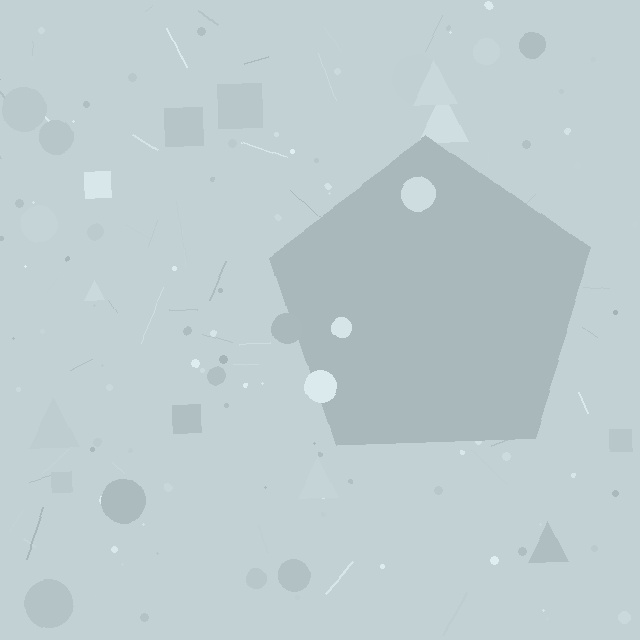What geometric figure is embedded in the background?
A pentagon is embedded in the background.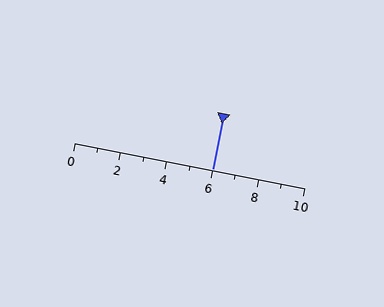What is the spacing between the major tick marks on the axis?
The major ticks are spaced 2 apart.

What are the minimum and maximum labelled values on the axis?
The axis runs from 0 to 10.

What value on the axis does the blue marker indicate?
The marker indicates approximately 6.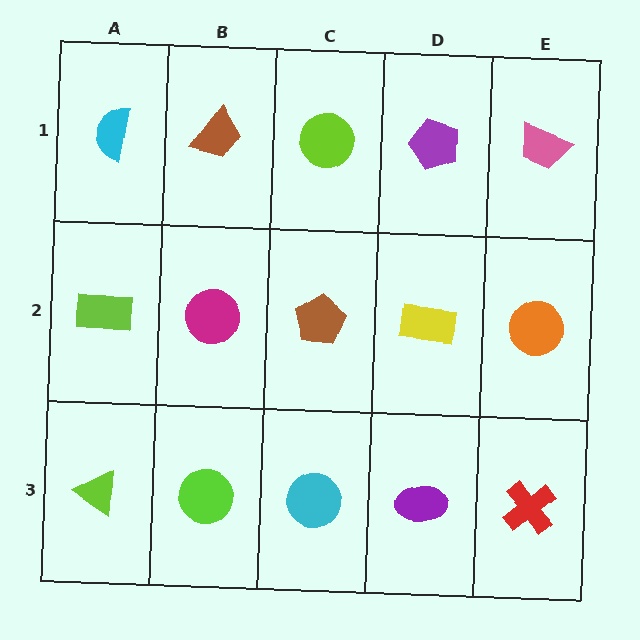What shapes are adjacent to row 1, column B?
A magenta circle (row 2, column B), a cyan semicircle (row 1, column A), a lime circle (row 1, column C).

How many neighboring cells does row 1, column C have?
3.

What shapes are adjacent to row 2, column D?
A purple pentagon (row 1, column D), a purple ellipse (row 3, column D), a brown pentagon (row 2, column C), an orange circle (row 2, column E).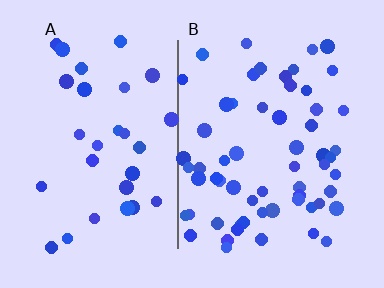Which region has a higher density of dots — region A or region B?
B (the right).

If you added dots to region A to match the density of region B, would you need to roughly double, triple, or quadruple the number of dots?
Approximately double.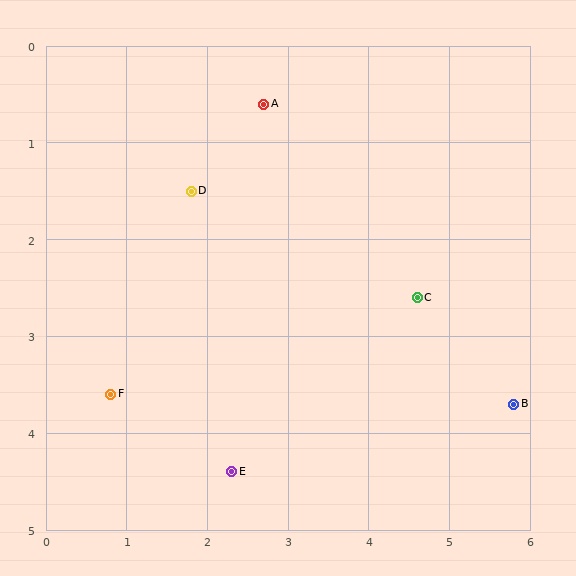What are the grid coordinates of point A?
Point A is at approximately (2.7, 0.6).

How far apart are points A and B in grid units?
Points A and B are about 4.4 grid units apart.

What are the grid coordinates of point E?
Point E is at approximately (2.3, 4.4).